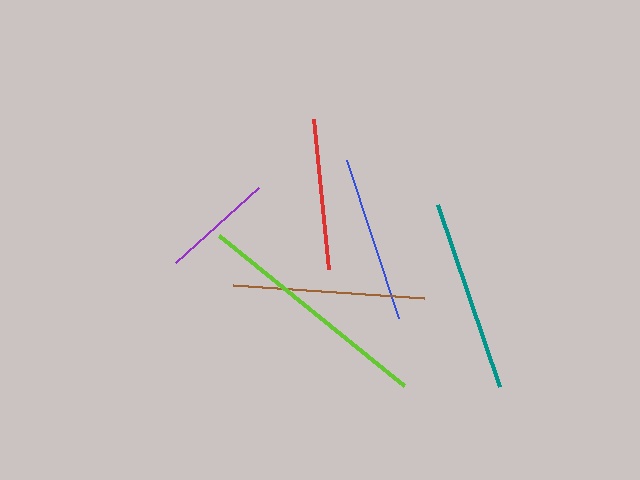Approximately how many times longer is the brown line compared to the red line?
The brown line is approximately 1.3 times the length of the red line.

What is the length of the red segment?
The red segment is approximately 150 pixels long.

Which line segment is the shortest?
The purple line is the shortest at approximately 112 pixels.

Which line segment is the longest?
The lime line is the longest at approximately 238 pixels.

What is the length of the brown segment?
The brown segment is approximately 191 pixels long.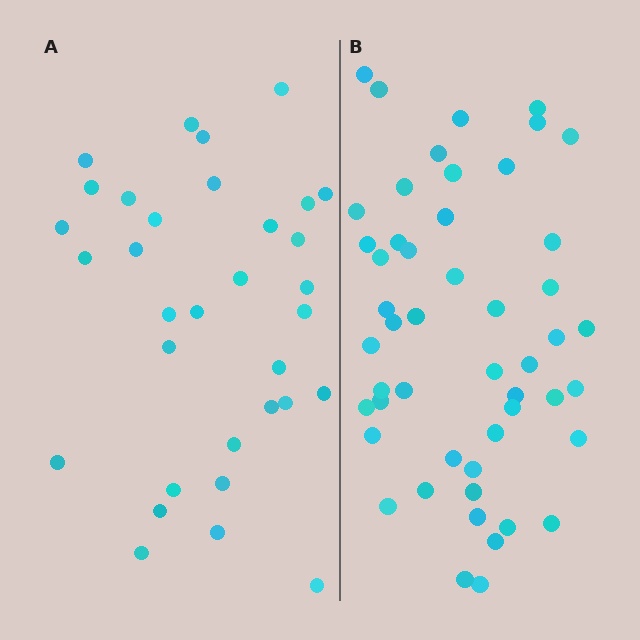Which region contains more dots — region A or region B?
Region B (the right region) has more dots.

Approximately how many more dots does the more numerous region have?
Region B has approximately 15 more dots than region A.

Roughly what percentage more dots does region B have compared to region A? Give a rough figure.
About 50% more.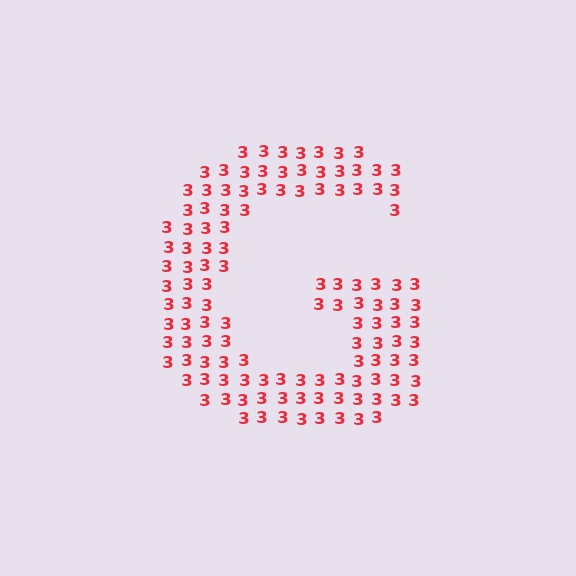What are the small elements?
The small elements are digit 3's.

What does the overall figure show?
The overall figure shows the letter G.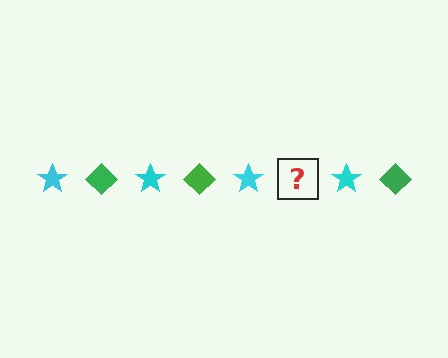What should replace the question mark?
The question mark should be replaced with a green diamond.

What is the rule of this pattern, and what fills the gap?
The rule is that the pattern alternates between cyan star and green diamond. The gap should be filled with a green diamond.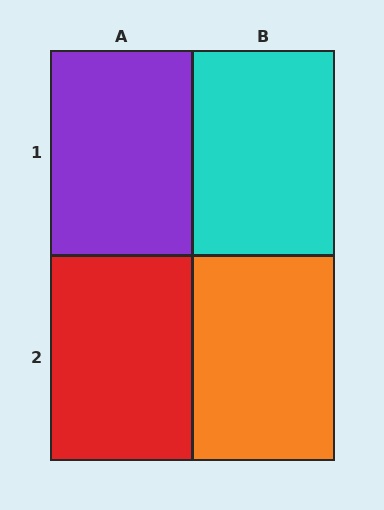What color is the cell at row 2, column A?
Red.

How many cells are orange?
1 cell is orange.